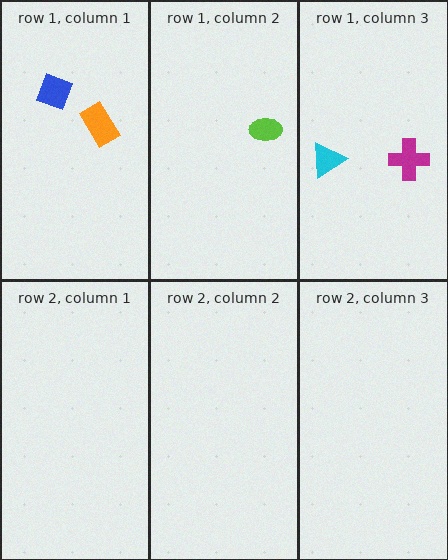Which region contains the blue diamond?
The row 1, column 1 region.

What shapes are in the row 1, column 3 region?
The magenta cross, the cyan triangle.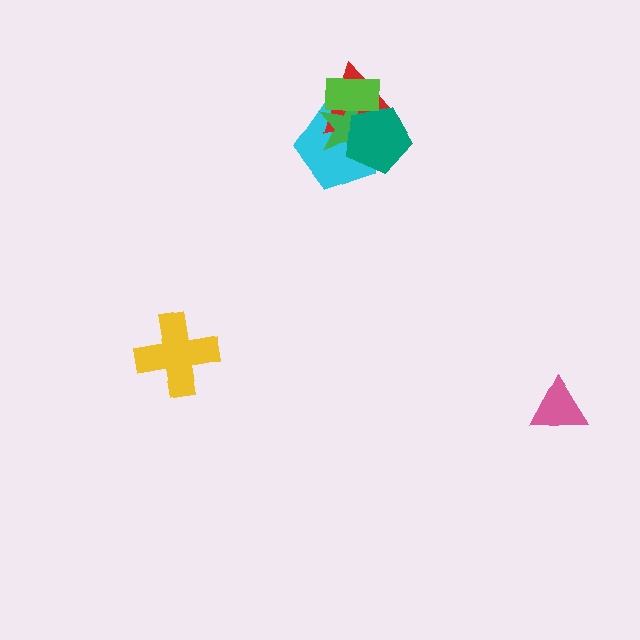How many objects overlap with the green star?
4 objects overlap with the green star.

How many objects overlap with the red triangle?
4 objects overlap with the red triangle.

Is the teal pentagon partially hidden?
Yes, it is partially covered by another shape.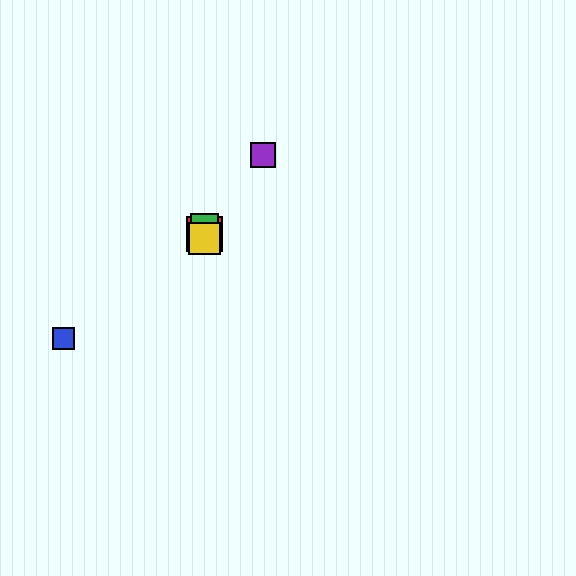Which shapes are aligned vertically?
The red square, the green square, the yellow square are aligned vertically.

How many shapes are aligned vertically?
3 shapes (the red square, the green square, the yellow square) are aligned vertically.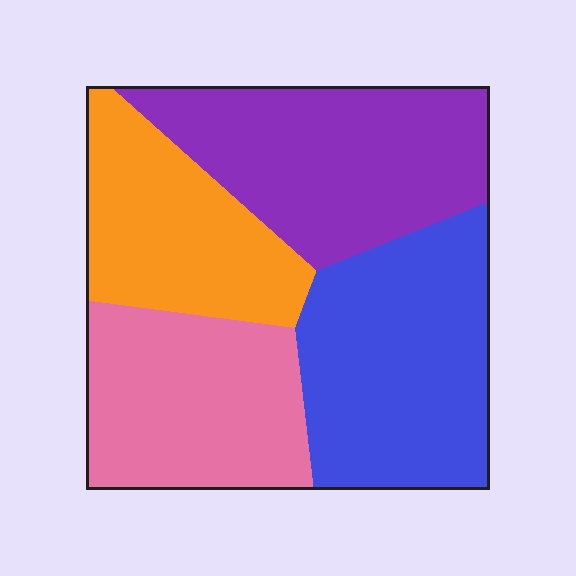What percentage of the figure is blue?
Blue covers roughly 30% of the figure.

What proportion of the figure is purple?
Purple takes up about one quarter (1/4) of the figure.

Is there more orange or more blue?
Blue.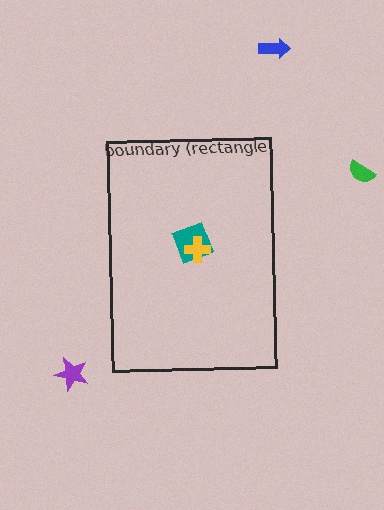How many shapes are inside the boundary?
2 inside, 3 outside.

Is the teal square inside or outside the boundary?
Inside.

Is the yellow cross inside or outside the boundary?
Inside.